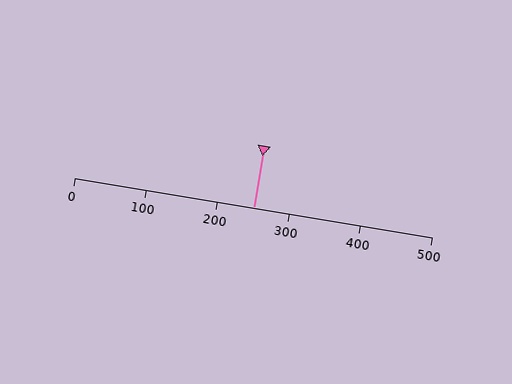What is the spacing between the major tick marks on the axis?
The major ticks are spaced 100 apart.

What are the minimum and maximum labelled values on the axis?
The axis runs from 0 to 500.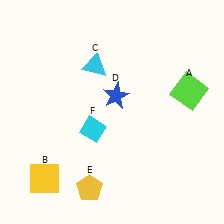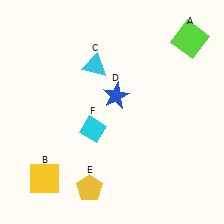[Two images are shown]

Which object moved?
The lime square (A) moved up.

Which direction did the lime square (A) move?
The lime square (A) moved up.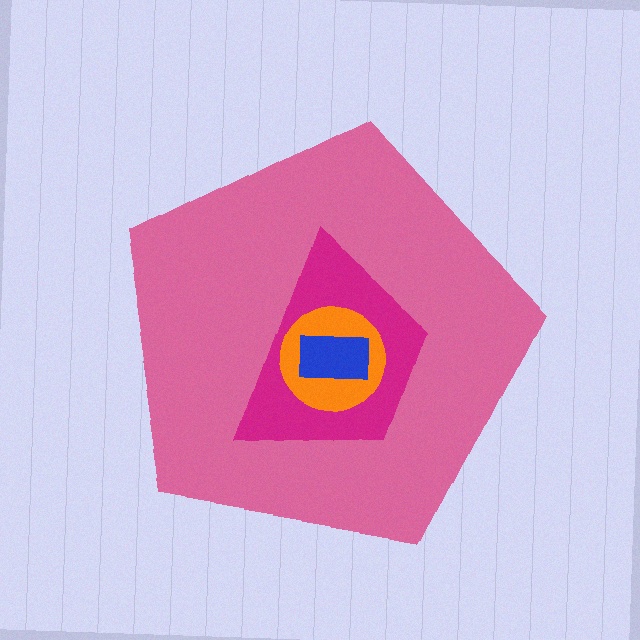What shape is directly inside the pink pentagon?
The magenta trapezoid.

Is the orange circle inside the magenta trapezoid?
Yes.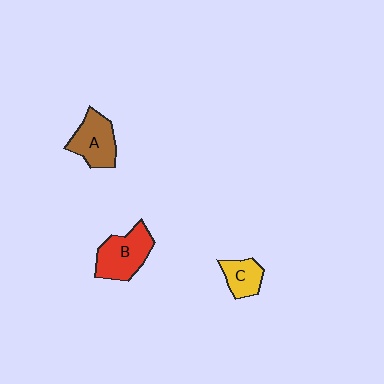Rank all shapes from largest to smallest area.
From largest to smallest: B (red), A (brown), C (yellow).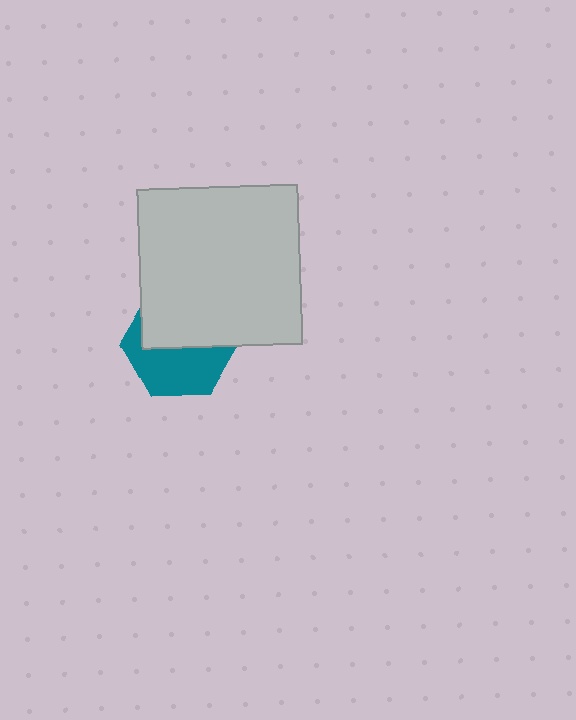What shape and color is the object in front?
The object in front is a light gray square.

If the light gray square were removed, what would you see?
You would see the complete teal hexagon.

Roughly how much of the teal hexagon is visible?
About half of it is visible (roughly 48%).